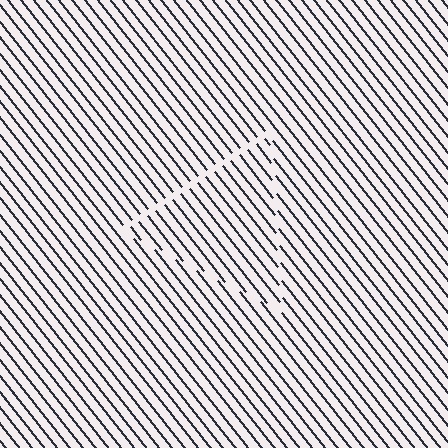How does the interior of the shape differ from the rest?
The interior of the shape contains the same grating, shifted by half a period — the contour is defined by the phase discontinuity where line-ends from the inner and outer gratings abut.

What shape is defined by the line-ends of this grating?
An illusory triangle. The interior of the shape contains the same grating, shifted by half a period — the contour is defined by the phase discontinuity where line-ends from the inner and outer gratings abut.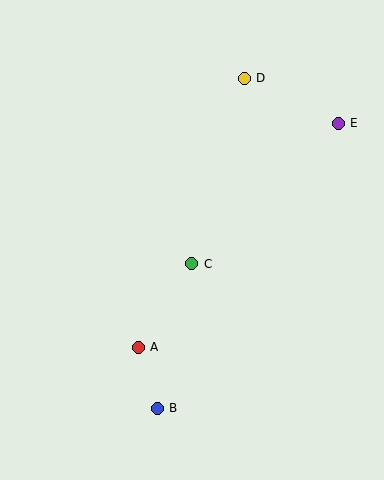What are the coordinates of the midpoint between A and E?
The midpoint between A and E is at (238, 235).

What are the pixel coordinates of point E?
Point E is at (338, 123).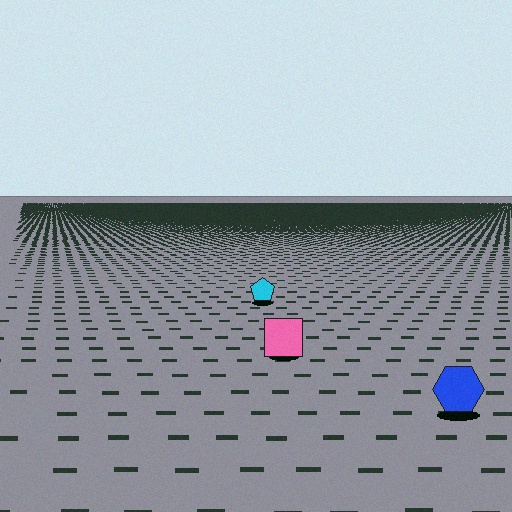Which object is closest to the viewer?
The blue hexagon is closest. The texture marks near it are larger and more spread out.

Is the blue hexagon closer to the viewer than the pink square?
Yes. The blue hexagon is closer — you can tell from the texture gradient: the ground texture is coarser near it.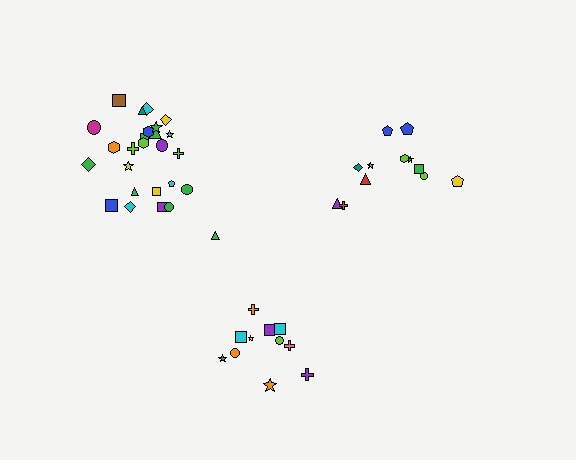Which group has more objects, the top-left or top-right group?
The top-left group.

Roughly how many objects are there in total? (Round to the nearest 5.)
Roughly 50 objects in total.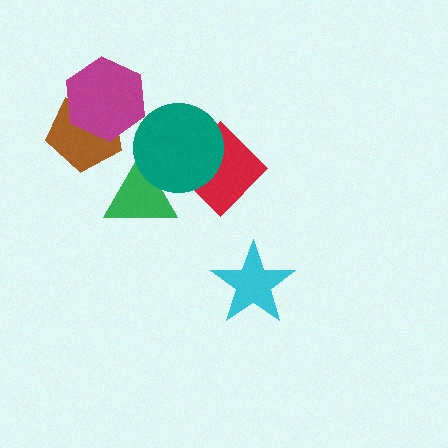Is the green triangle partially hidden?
Yes, it is partially covered by another shape.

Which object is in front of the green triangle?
The teal circle is in front of the green triangle.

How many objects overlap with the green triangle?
1 object overlaps with the green triangle.